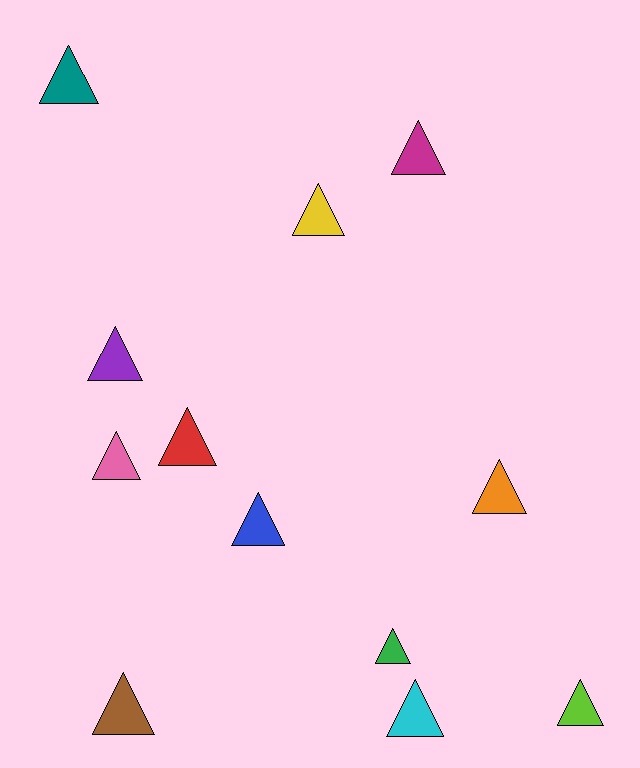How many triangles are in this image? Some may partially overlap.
There are 12 triangles.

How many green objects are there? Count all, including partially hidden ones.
There is 1 green object.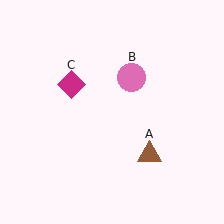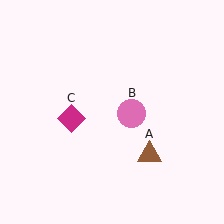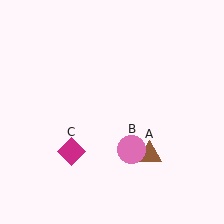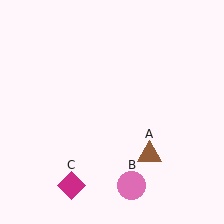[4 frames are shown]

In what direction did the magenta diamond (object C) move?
The magenta diamond (object C) moved down.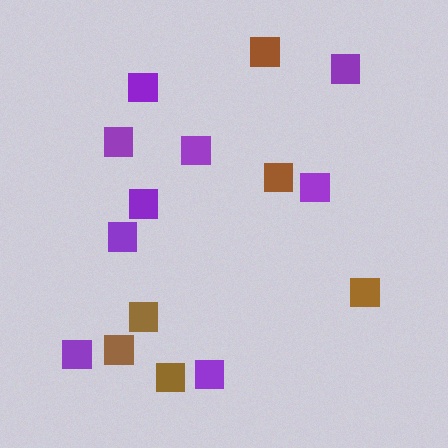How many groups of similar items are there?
There are 2 groups: one group of brown squares (6) and one group of purple squares (9).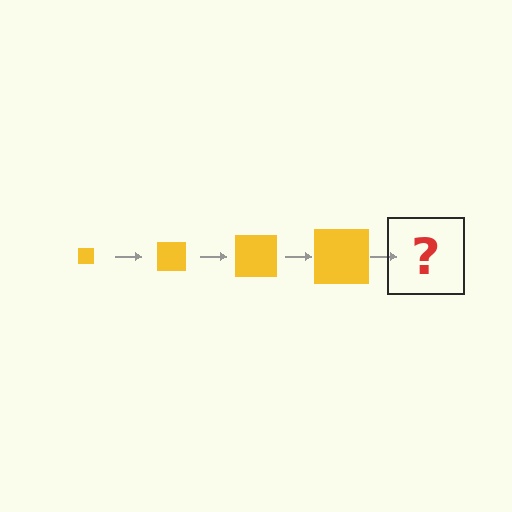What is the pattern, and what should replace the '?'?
The pattern is that the square gets progressively larger each step. The '?' should be a yellow square, larger than the previous one.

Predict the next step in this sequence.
The next step is a yellow square, larger than the previous one.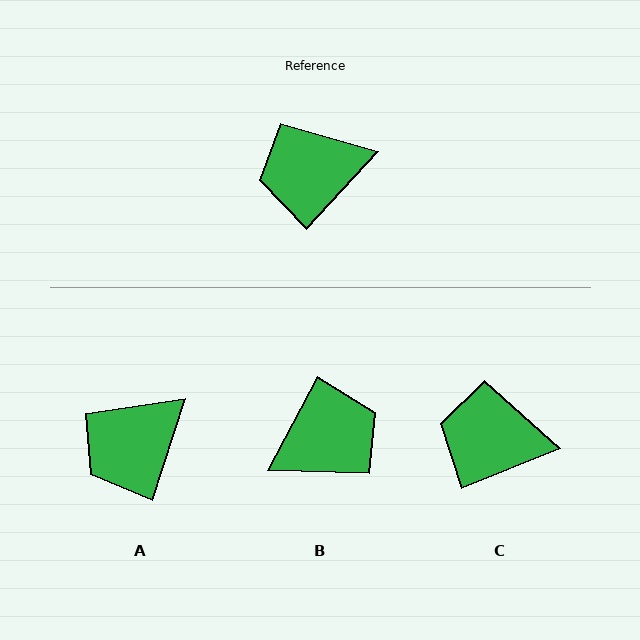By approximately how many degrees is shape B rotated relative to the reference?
Approximately 166 degrees clockwise.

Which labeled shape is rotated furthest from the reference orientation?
B, about 166 degrees away.